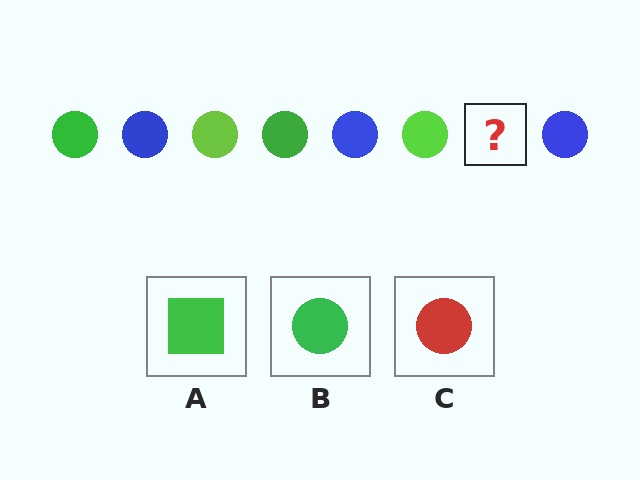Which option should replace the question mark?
Option B.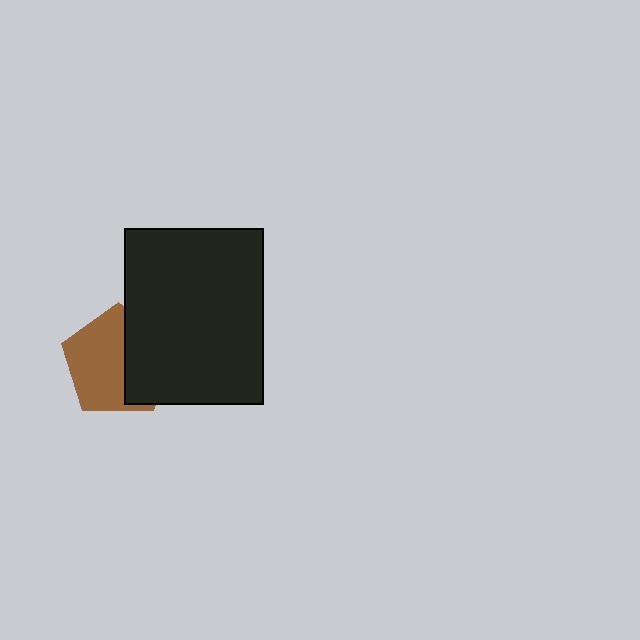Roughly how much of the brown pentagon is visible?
About half of it is visible (roughly 59%).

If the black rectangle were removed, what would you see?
You would see the complete brown pentagon.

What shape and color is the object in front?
The object in front is a black rectangle.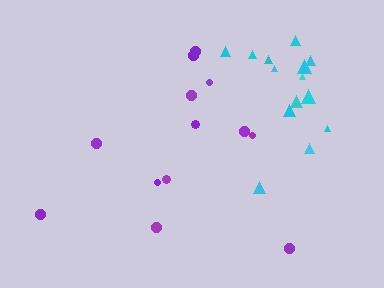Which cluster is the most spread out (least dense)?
Purple.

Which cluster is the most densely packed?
Cyan.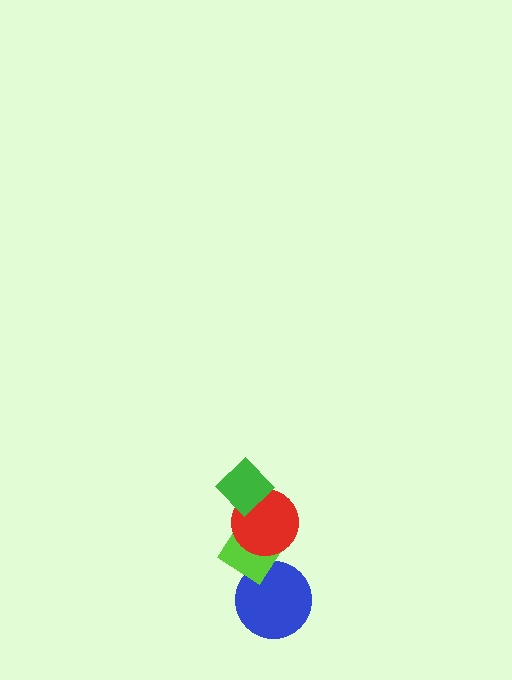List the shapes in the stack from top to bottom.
From top to bottom: the green diamond, the red circle, the lime diamond, the blue circle.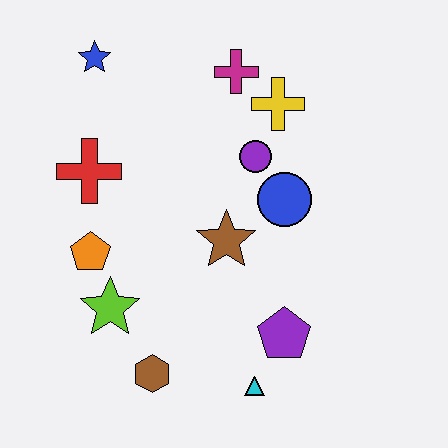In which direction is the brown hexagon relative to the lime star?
The brown hexagon is below the lime star.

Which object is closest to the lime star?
The orange pentagon is closest to the lime star.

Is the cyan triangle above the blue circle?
No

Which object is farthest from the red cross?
The cyan triangle is farthest from the red cross.